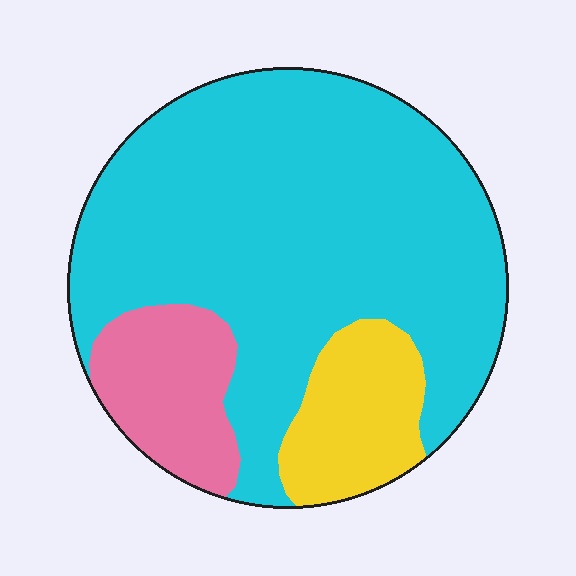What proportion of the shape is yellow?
Yellow covers about 15% of the shape.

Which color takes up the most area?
Cyan, at roughly 75%.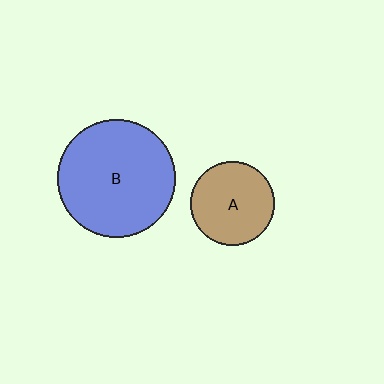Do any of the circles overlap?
No, none of the circles overlap.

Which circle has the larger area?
Circle B (blue).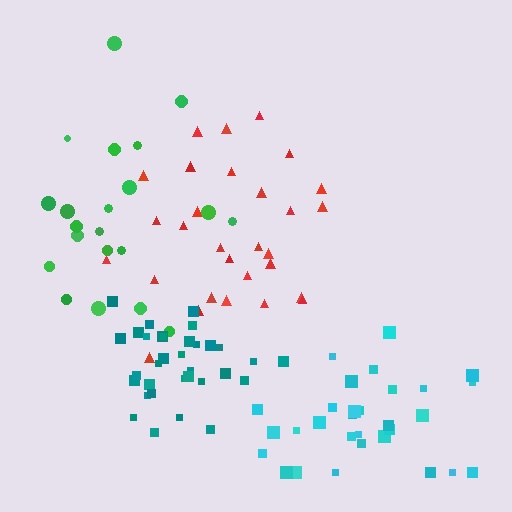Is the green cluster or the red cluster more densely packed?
Red.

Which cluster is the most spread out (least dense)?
Green.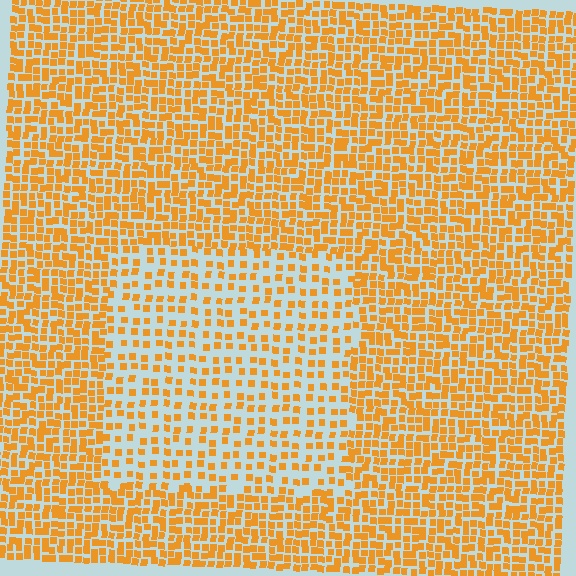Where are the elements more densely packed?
The elements are more densely packed outside the rectangle boundary.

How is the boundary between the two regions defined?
The boundary is defined by a change in element density (approximately 2.0x ratio). All elements are the same color, size, and shape.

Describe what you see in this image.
The image contains small orange elements arranged at two different densities. A rectangle-shaped region is visible where the elements are less densely packed than the surrounding area.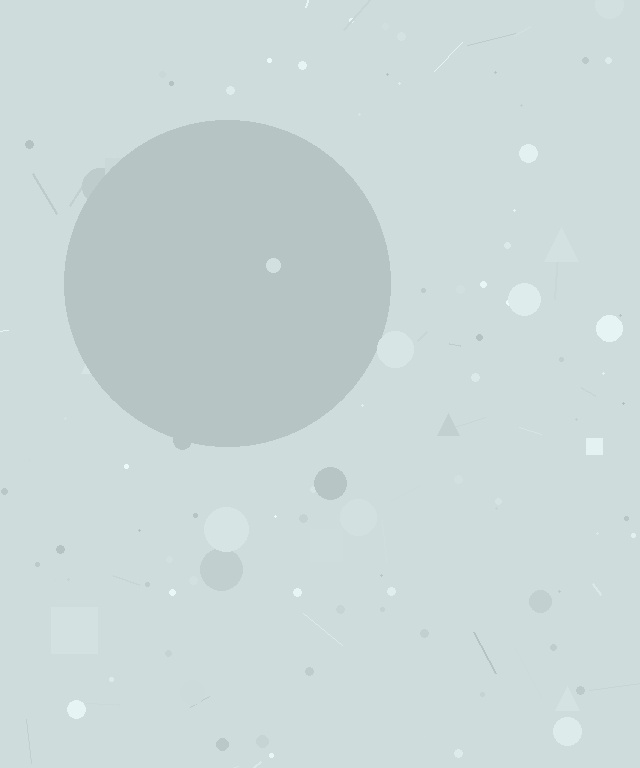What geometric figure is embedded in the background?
A circle is embedded in the background.